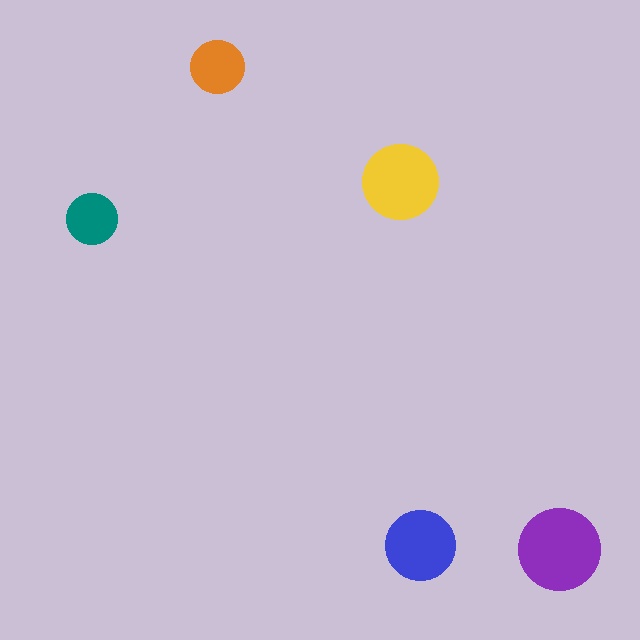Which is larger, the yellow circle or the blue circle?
The yellow one.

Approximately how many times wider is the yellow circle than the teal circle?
About 1.5 times wider.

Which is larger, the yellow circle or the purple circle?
The purple one.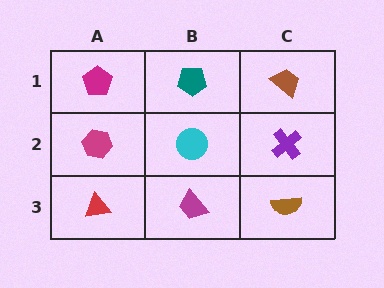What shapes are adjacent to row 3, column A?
A magenta hexagon (row 2, column A), a magenta trapezoid (row 3, column B).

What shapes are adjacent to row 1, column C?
A purple cross (row 2, column C), a teal pentagon (row 1, column B).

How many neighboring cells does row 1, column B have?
3.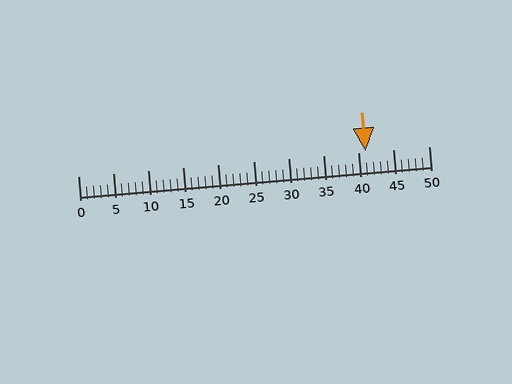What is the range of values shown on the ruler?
The ruler shows values from 0 to 50.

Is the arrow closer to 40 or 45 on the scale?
The arrow is closer to 40.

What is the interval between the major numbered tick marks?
The major tick marks are spaced 5 units apart.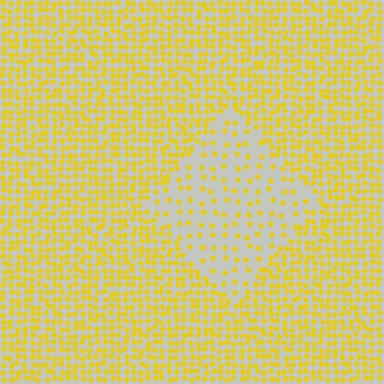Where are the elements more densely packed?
The elements are more densely packed outside the diamond boundary.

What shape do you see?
I see a diamond.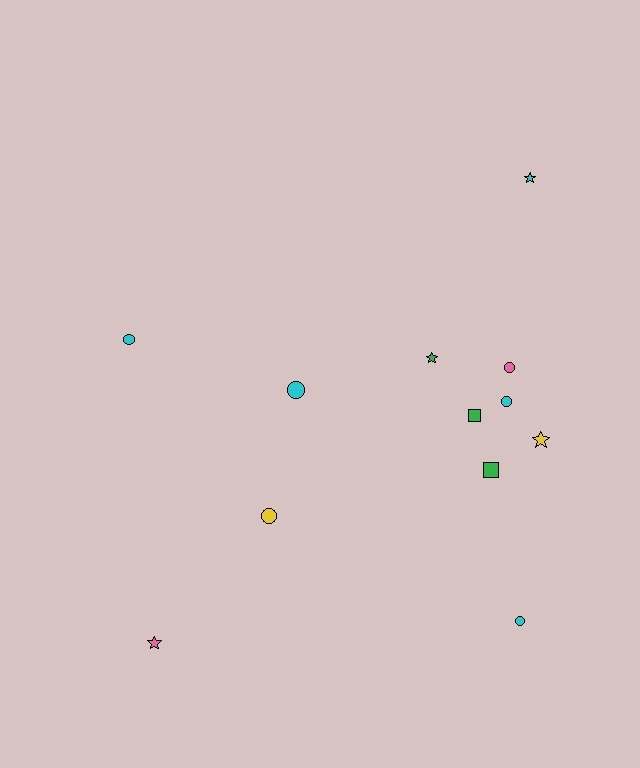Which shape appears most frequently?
Circle, with 6 objects.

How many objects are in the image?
There are 12 objects.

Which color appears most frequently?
Cyan, with 5 objects.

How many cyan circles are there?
There are 4 cyan circles.